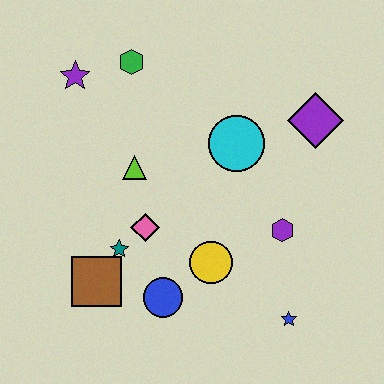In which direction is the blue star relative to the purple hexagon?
The blue star is below the purple hexagon.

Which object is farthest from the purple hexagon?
The purple star is farthest from the purple hexagon.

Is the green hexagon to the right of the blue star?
No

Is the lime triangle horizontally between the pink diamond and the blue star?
No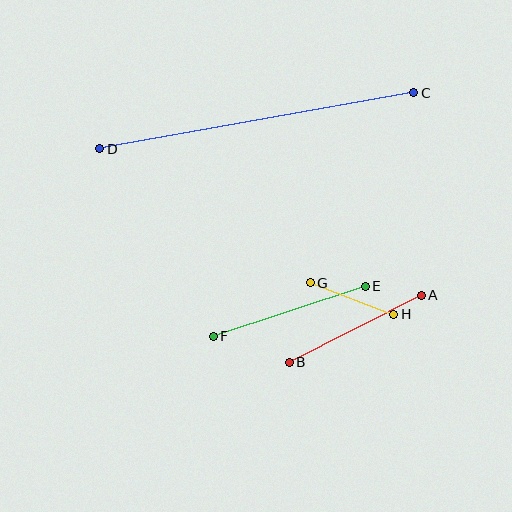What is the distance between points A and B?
The distance is approximately 149 pixels.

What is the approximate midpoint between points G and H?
The midpoint is at approximately (352, 299) pixels.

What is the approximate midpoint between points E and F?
The midpoint is at approximately (289, 311) pixels.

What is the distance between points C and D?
The distance is approximately 319 pixels.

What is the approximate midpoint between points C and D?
The midpoint is at approximately (257, 121) pixels.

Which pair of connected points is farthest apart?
Points C and D are farthest apart.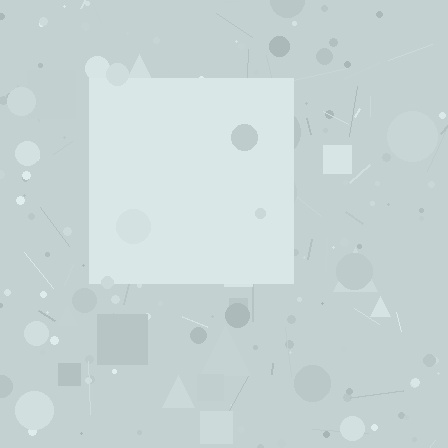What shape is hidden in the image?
A square is hidden in the image.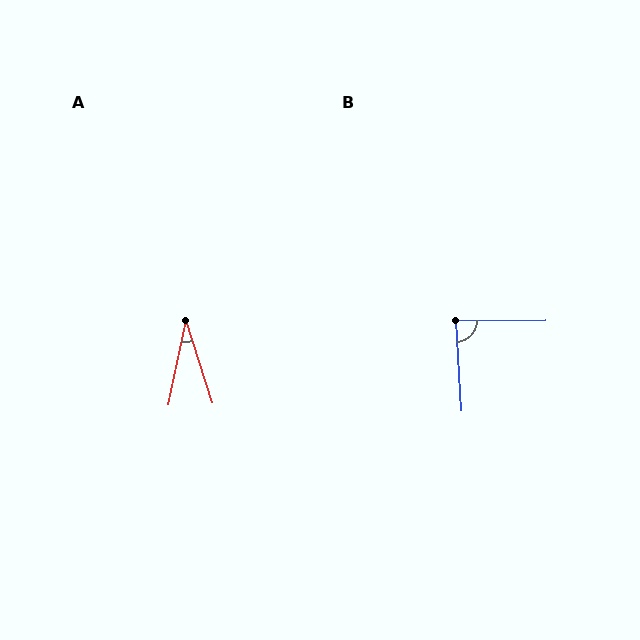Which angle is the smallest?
A, at approximately 30 degrees.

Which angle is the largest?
B, at approximately 87 degrees.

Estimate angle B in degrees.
Approximately 87 degrees.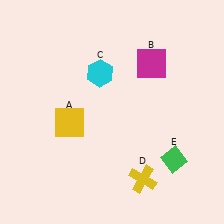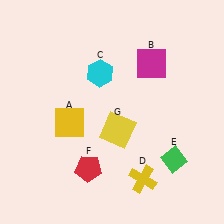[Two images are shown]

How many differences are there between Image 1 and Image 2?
There are 2 differences between the two images.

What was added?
A red pentagon (F), a yellow square (G) were added in Image 2.